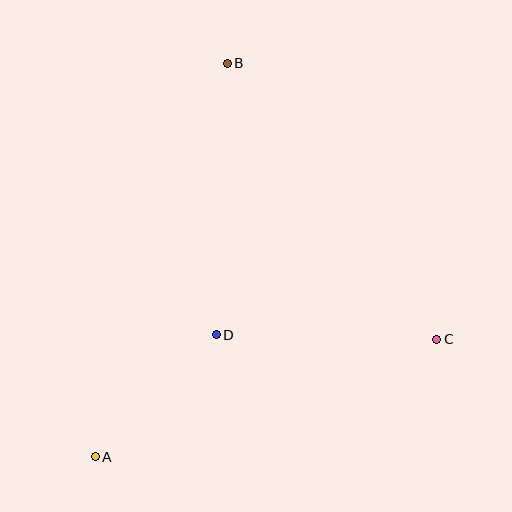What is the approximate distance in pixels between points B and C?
The distance between B and C is approximately 346 pixels.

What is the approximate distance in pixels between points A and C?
The distance between A and C is approximately 361 pixels.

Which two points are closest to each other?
Points A and D are closest to each other.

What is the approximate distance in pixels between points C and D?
The distance between C and D is approximately 221 pixels.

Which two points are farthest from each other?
Points A and B are farthest from each other.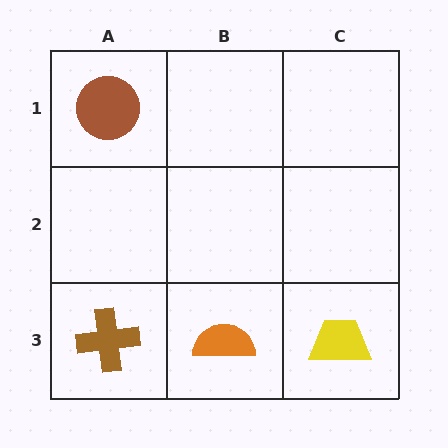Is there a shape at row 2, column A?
No, that cell is empty.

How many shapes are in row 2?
0 shapes.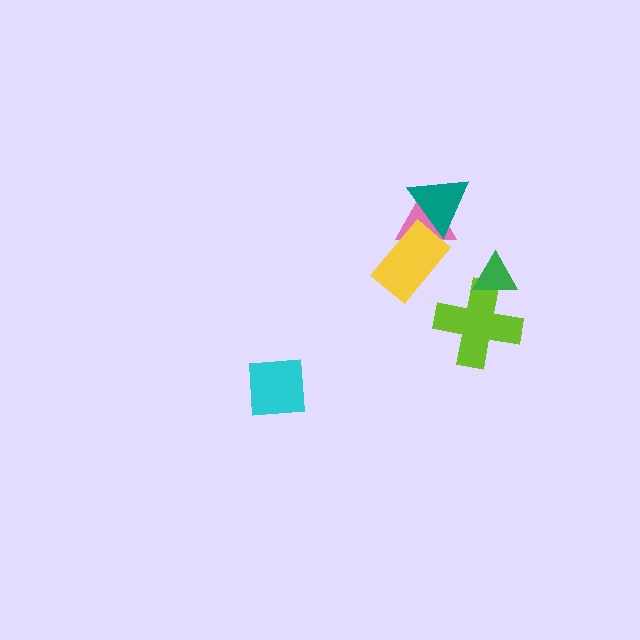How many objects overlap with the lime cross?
1 object overlaps with the lime cross.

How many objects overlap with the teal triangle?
1 object overlaps with the teal triangle.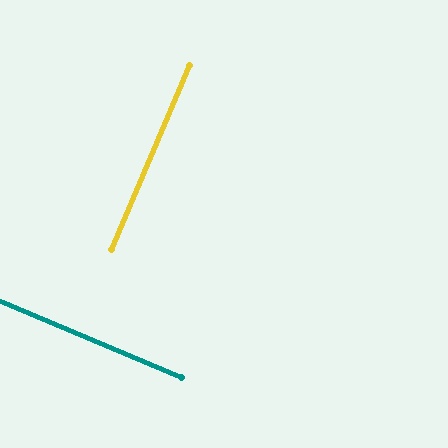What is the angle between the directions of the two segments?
Approximately 90 degrees.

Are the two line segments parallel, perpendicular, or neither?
Perpendicular — they meet at approximately 90°.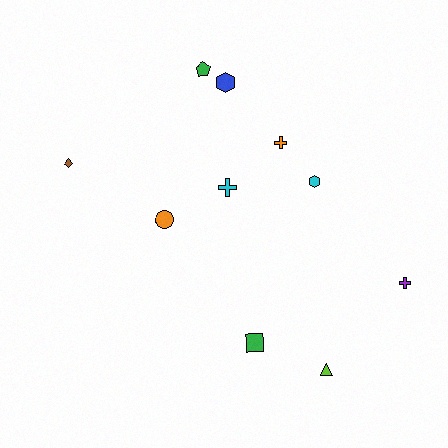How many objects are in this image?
There are 10 objects.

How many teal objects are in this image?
There are no teal objects.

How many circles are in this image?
There is 1 circle.